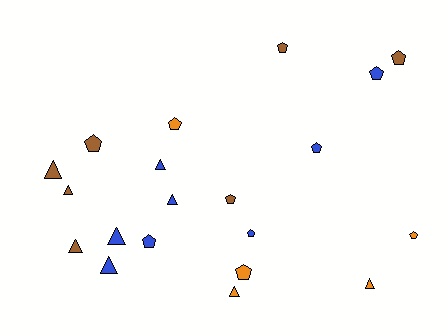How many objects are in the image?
There are 20 objects.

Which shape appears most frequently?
Pentagon, with 11 objects.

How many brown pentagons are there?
There are 4 brown pentagons.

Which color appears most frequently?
Blue, with 8 objects.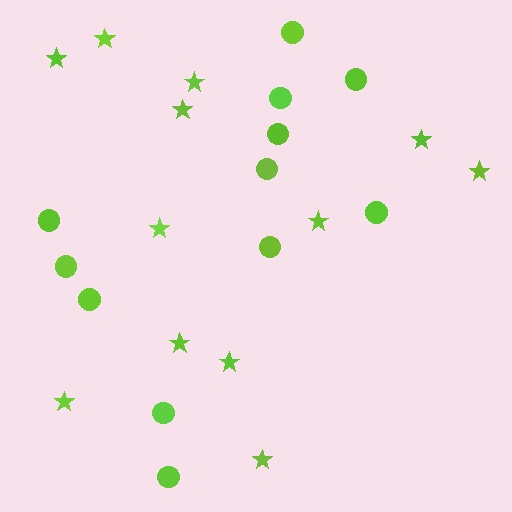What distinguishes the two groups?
There are 2 groups: one group of circles (12) and one group of stars (12).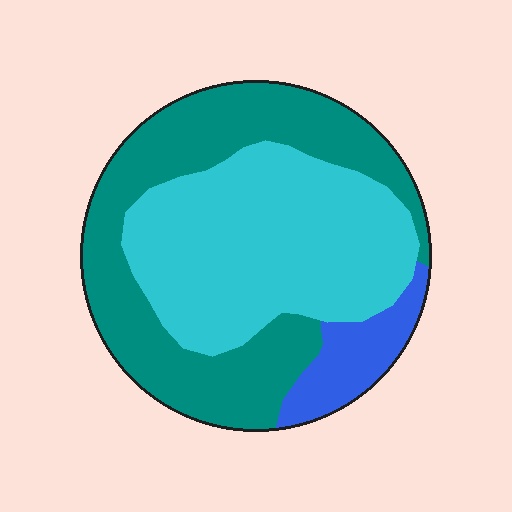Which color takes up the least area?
Blue, at roughly 10%.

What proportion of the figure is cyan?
Cyan covers roughly 45% of the figure.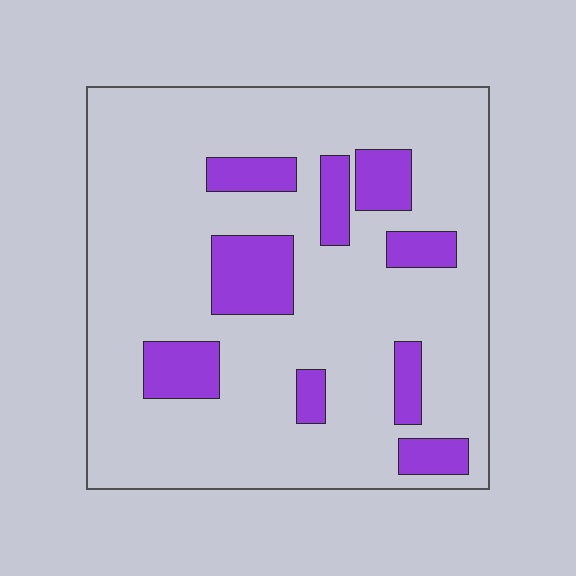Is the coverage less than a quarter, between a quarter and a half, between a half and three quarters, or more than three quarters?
Less than a quarter.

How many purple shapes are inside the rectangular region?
9.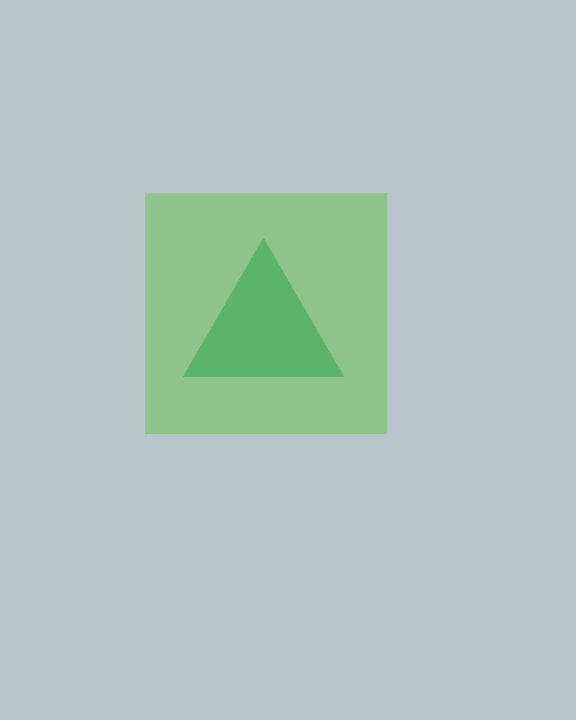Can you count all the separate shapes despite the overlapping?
Yes, there are 2 separate shapes.